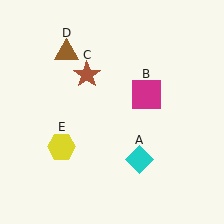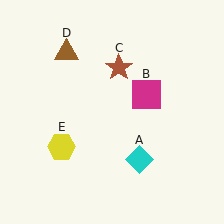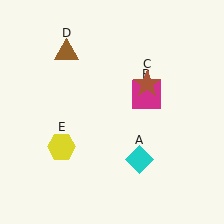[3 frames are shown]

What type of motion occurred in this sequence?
The brown star (object C) rotated clockwise around the center of the scene.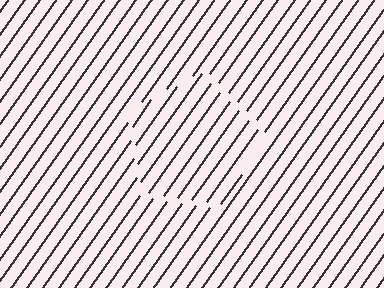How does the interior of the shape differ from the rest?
The interior of the shape contains the same grating, shifted by half a period — the contour is defined by the phase discontinuity where line-ends from the inner and outer gratings abut.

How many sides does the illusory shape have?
5 sides — the line-ends trace a pentagon.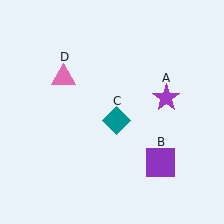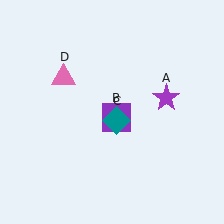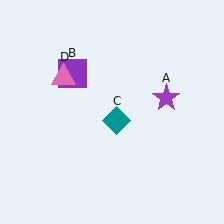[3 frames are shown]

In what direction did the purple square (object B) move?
The purple square (object B) moved up and to the left.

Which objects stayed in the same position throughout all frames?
Purple star (object A) and teal diamond (object C) and pink triangle (object D) remained stationary.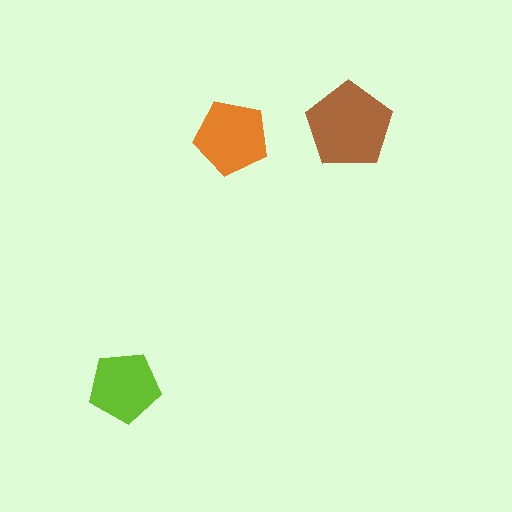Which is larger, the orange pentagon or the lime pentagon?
The orange one.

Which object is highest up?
The brown pentagon is topmost.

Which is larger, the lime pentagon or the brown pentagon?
The brown one.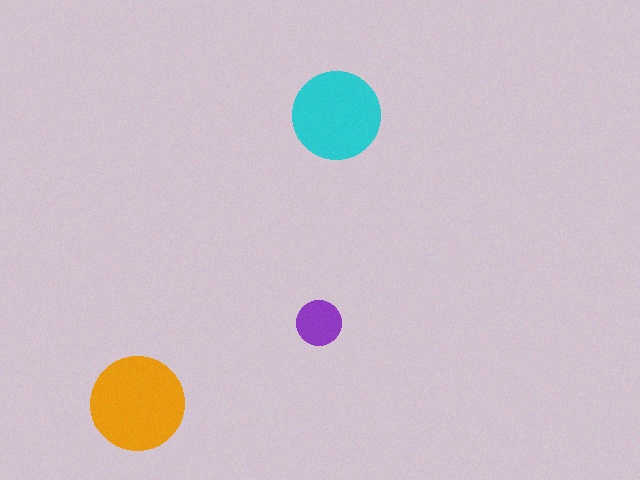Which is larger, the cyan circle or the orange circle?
The orange one.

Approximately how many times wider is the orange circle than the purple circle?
About 2 times wider.